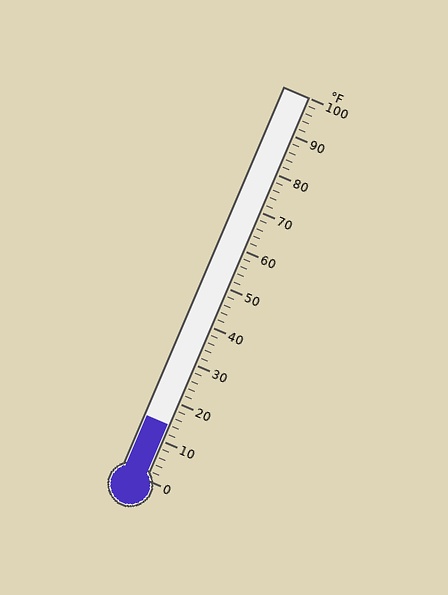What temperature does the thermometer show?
The thermometer shows approximately 14°F.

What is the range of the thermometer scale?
The thermometer scale ranges from 0°F to 100°F.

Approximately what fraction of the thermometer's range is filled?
The thermometer is filled to approximately 15% of its range.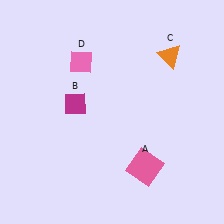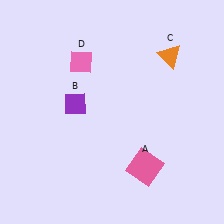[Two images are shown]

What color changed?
The diamond (B) changed from magenta in Image 1 to purple in Image 2.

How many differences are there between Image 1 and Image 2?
There is 1 difference between the two images.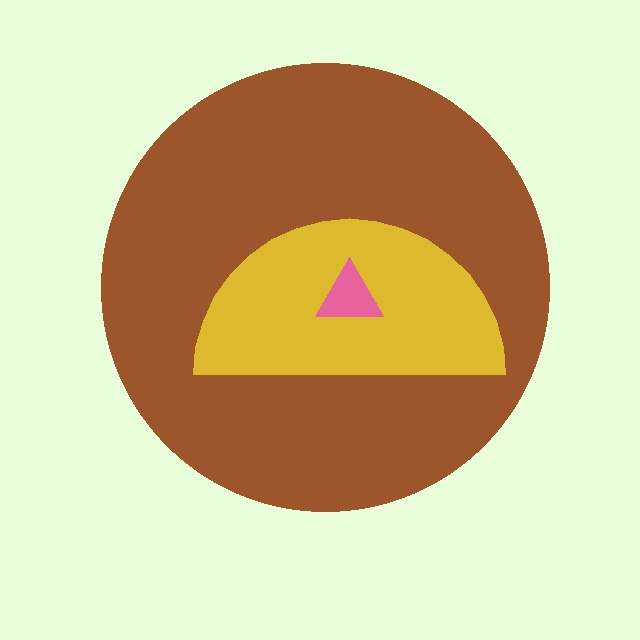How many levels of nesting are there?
3.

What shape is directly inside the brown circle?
The yellow semicircle.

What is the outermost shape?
The brown circle.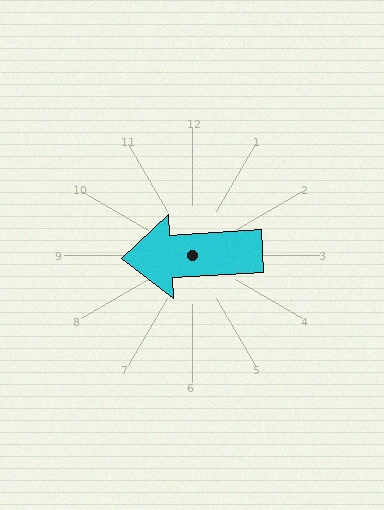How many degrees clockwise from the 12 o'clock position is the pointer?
Approximately 267 degrees.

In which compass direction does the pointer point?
West.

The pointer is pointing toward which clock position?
Roughly 9 o'clock.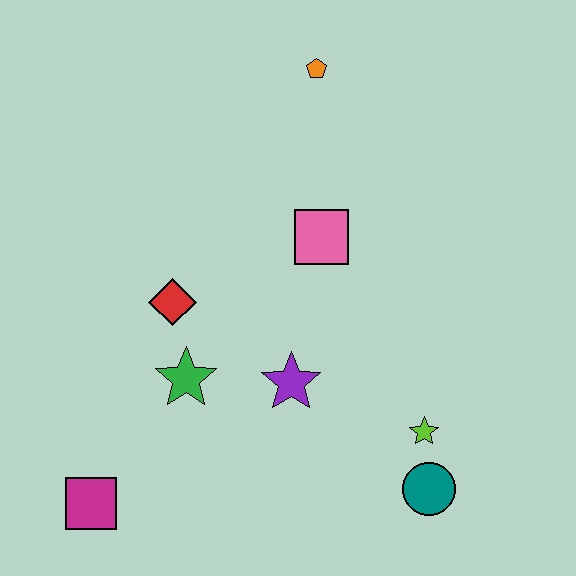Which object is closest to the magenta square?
The green star is closest to the magenta square.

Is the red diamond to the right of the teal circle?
No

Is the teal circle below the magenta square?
No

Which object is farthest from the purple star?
The orange pentagon is farthest from the purple star.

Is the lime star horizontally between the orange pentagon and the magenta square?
No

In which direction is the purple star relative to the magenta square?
The purple star is to the right of the magenta square.